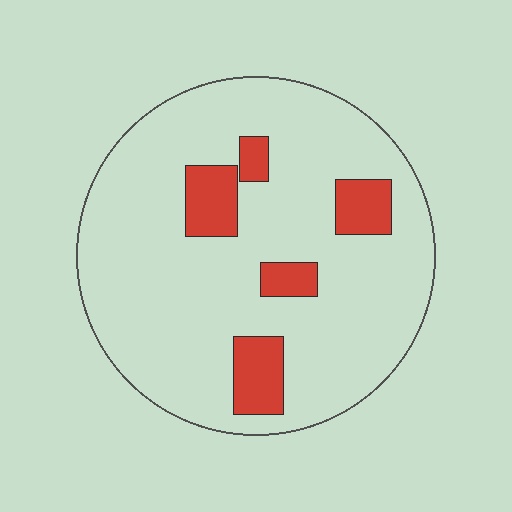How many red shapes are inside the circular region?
5.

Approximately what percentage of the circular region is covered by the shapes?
Approximately 15%.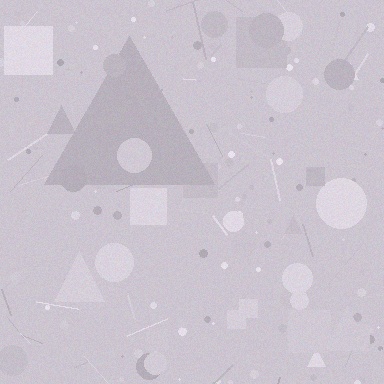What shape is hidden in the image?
A triangle is hidden in the image.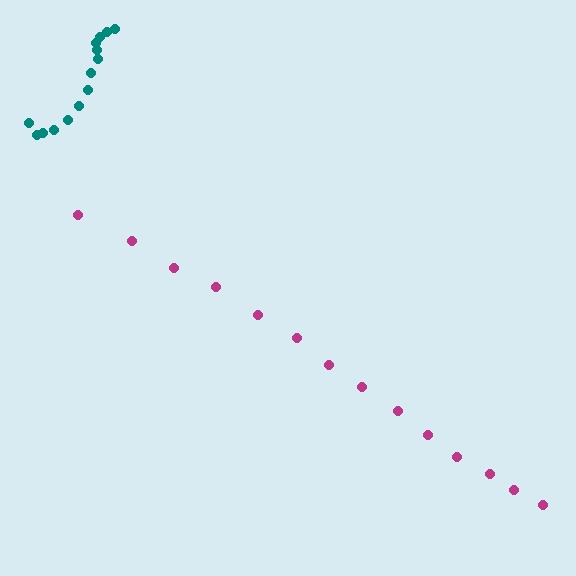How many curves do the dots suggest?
There are 2 distinct paths.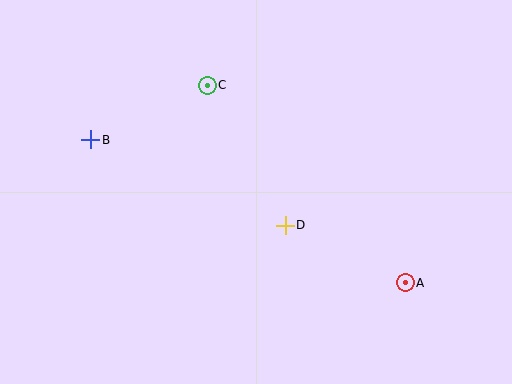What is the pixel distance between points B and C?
The distance between B and C is 128 pixels.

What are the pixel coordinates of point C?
Point C is at (207, 85).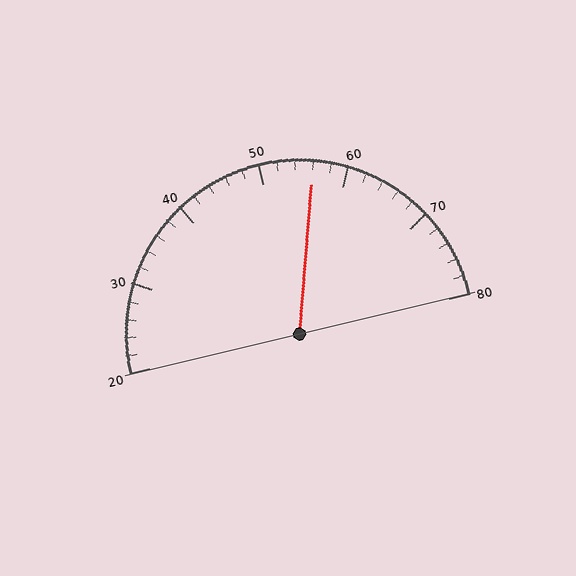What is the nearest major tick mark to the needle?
The nearest major tick mark is 60.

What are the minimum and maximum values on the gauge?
The gauge ranges from 20 to 80.